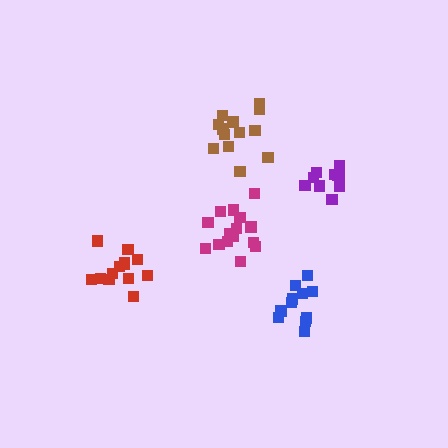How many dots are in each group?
Group 1: 16 dots, Group 2: 13 dots, Group 3: 11 dots, Group 4: 13 dots, Group 5: 11 dots (64 total).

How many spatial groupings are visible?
There are 5 spatial groupings.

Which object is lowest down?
The blue cluster is bottommost.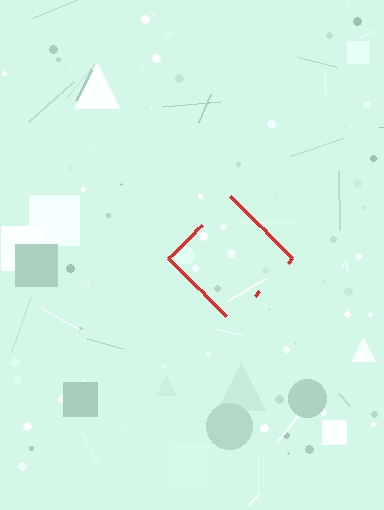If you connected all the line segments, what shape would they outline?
They would outline a diamond.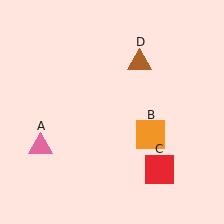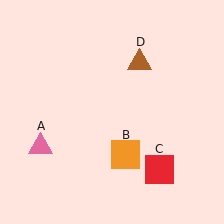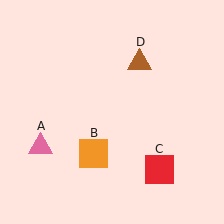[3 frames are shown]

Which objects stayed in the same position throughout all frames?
Pink triangle (object A) and red square (object C) and brown triangle (object D) remained stationary.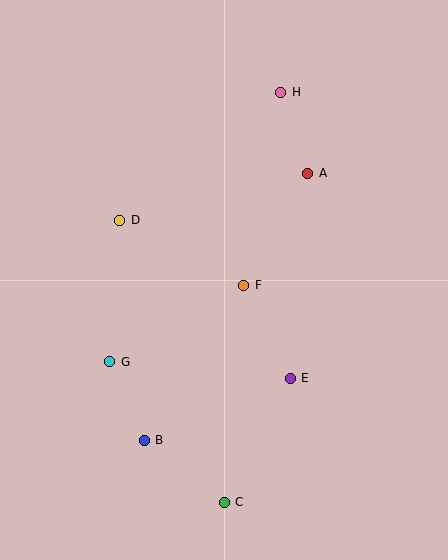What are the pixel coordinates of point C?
Point C is at (224, 502).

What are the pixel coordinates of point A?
Point A is at (308, 173).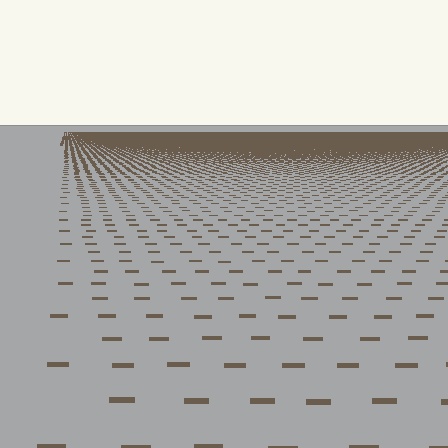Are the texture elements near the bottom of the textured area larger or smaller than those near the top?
Larger. Near the bottom, elements are closer to the viewer and appear at a bigger on-screen size.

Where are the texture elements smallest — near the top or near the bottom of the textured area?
Near the top.